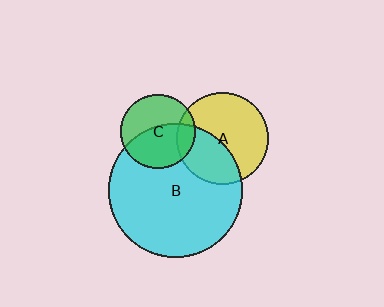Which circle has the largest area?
Circle B (cyan).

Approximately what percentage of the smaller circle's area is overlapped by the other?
Approximately 55%.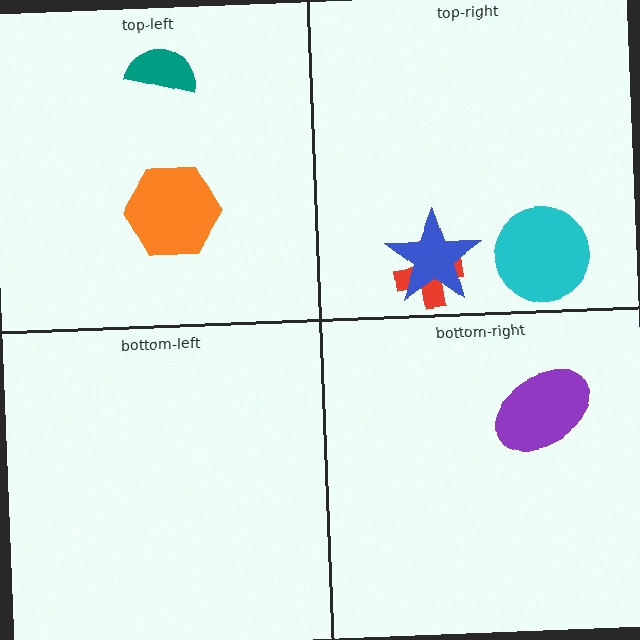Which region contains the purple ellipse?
The bottom-right region.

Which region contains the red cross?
The top-right region.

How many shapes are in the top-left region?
2.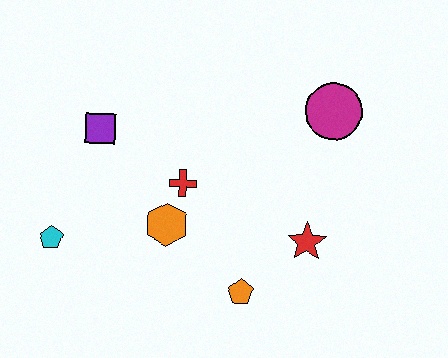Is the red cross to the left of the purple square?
No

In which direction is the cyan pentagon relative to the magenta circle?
The cyan pentagon is to the left of the magenta circle.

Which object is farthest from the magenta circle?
The cyan pentagon is farthest from the magenta circle.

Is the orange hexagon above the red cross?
No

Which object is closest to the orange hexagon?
The red cross is closest to the orange hexagon.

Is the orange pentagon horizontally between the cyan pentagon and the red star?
Yes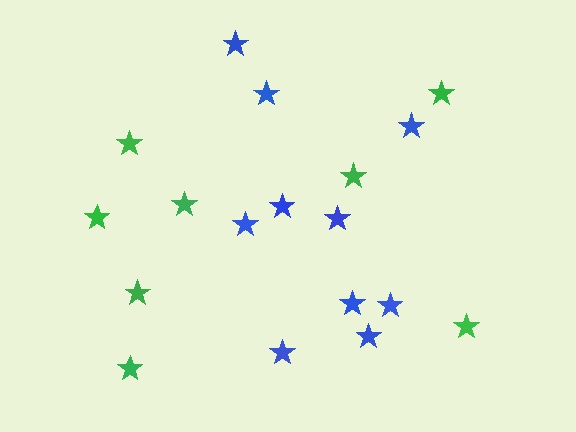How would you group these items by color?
There are 2 groups: one group of blue stars (10) and one group of green stars (8).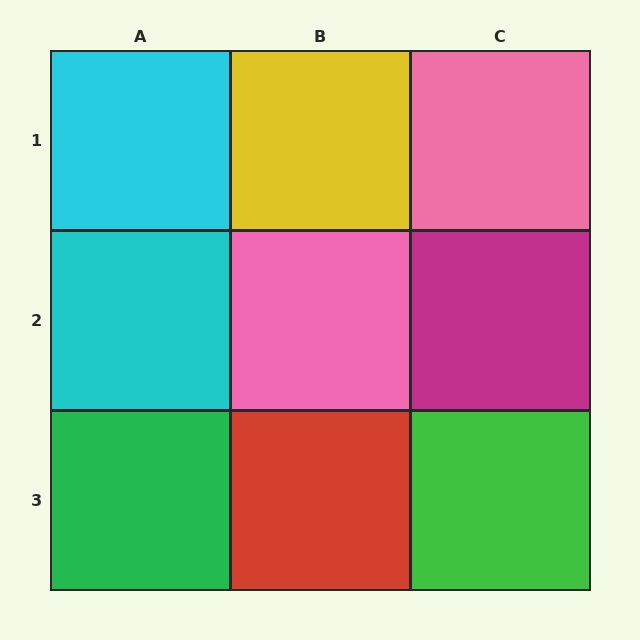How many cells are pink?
2 cells are pink.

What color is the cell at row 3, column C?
Green.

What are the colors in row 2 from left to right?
Cyan, pink, magenta.